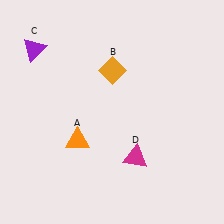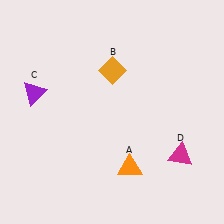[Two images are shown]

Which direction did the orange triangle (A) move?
The orange triangle (A) moved right.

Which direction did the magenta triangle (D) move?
The magenta triangle (D) moved right.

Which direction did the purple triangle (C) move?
The purple triangle (C) moved down.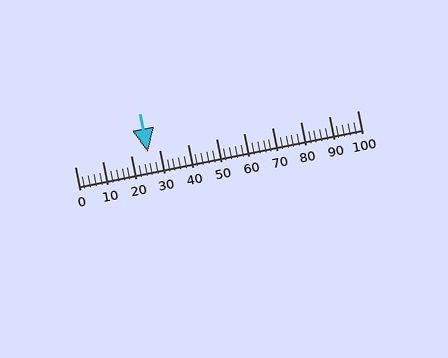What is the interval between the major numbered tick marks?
The major tick marks are spaced 10 units apart.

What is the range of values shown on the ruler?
The ruler shows values from 0 to 100.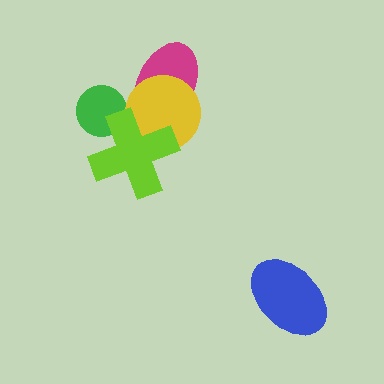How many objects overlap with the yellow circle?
2 objects overlap with the yellow circle.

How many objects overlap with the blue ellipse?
0 objects overlap with the blue ellipse.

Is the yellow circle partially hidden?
Yes, it is partially covered by another shape.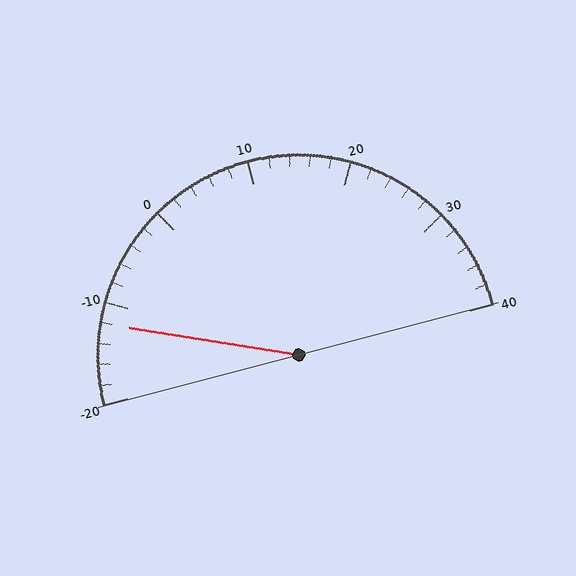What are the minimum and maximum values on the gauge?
The gauge ranges from -20 to 40.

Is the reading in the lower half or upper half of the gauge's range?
The reading is in the lower half of the range (-20 to 40).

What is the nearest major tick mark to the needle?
The nearest major tick mark is -10.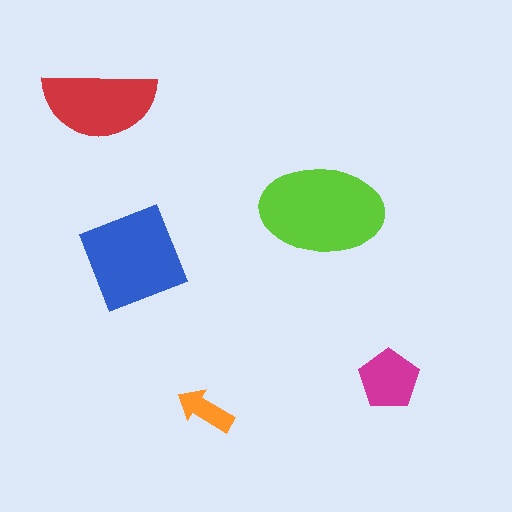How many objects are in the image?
There are 5 objects in the image.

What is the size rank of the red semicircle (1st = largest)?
3rd.